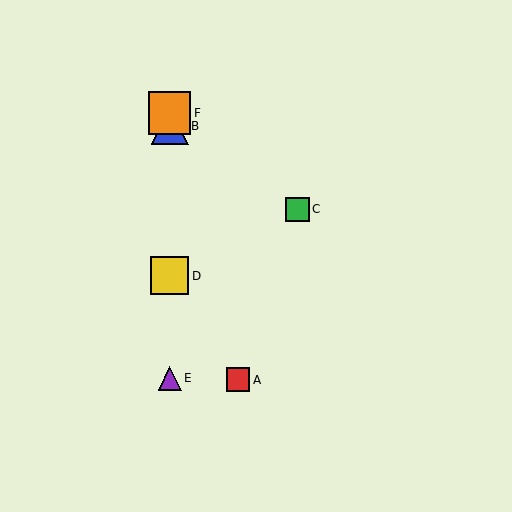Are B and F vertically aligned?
Yes, both are at x≈170.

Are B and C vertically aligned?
No, B is at x≈170 and C is at x≈297.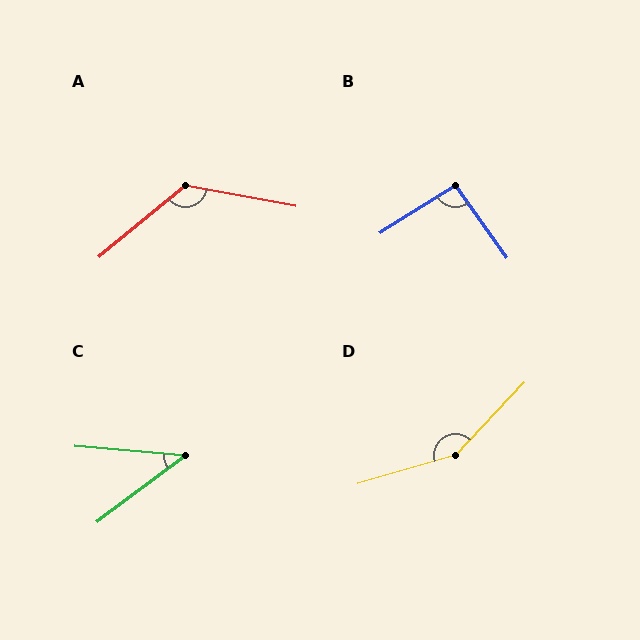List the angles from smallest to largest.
C (42°), B (93°), A (130°), D (150°).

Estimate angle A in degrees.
Approximately 130 degrees.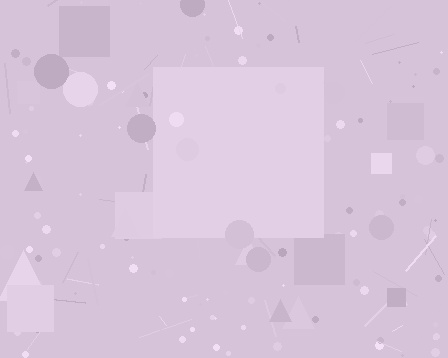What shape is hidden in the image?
A square is hidden in the image.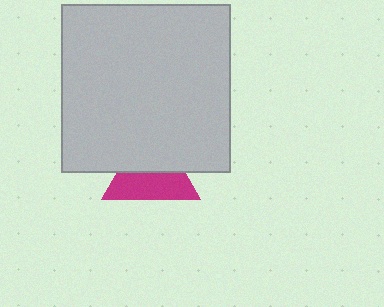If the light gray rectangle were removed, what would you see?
You would see the complete magenta triangle.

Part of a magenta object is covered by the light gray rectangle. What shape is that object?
It is a triangle.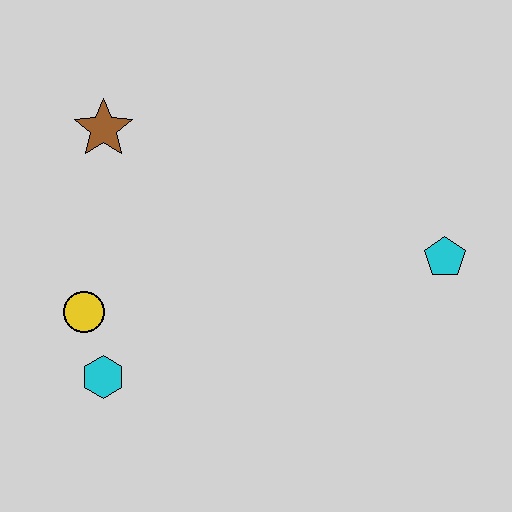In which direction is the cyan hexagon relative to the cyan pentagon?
The cyan hexagon is to the left of the cyan pentagon.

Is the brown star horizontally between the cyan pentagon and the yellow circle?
Yes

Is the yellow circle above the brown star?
No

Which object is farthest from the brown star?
The cyan pentagon is farthest from the brown star.